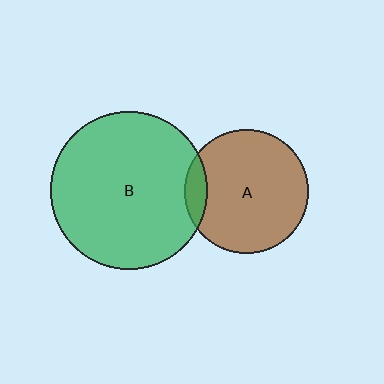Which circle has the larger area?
Circle B (green).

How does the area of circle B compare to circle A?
Approximately 1.6 times.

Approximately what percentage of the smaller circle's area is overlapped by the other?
Approximately 10%.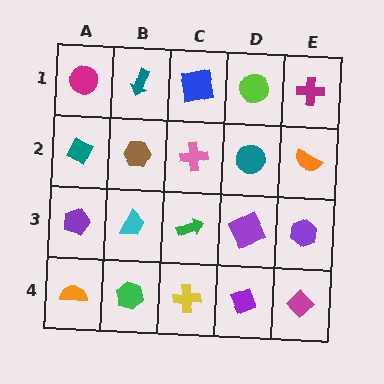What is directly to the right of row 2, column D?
An orange semicircle.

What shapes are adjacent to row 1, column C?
A pink cross (row 2, column C), a teal arrow (row 1, column B), a lime circle (row 1, column D).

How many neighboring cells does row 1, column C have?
3.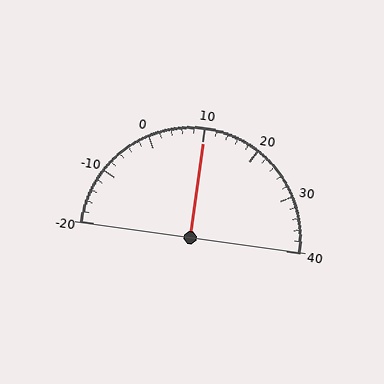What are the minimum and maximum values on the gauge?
The gauge ranges from -20 to 40.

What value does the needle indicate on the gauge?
The needle indicates approximately 10.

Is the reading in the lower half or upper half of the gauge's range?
The reading is in the upper half of the range (-20 to 40).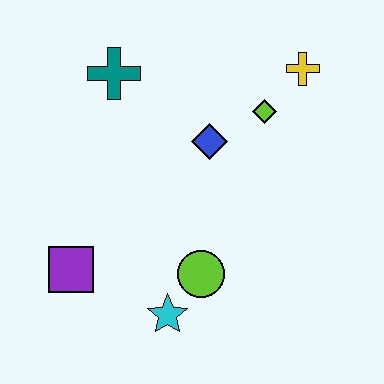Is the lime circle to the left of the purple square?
No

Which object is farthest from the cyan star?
The yellow cross is farthest from the cyan star.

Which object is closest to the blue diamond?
The lime diamond is closest to the blue diamond.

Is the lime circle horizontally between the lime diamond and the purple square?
Yes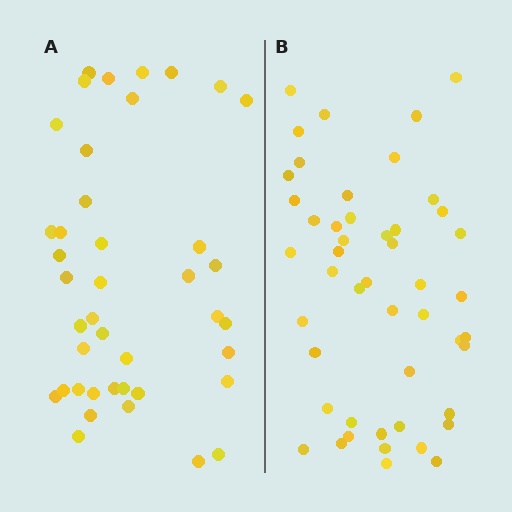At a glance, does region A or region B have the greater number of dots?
Region B (the right region) has more dots.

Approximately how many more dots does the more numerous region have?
Region B has roughly 8 or so more dots than region A.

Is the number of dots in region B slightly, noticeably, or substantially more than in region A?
Region B has only slightly more — the two regions are fairly close. The ratio is roughly 1.2 to 1.